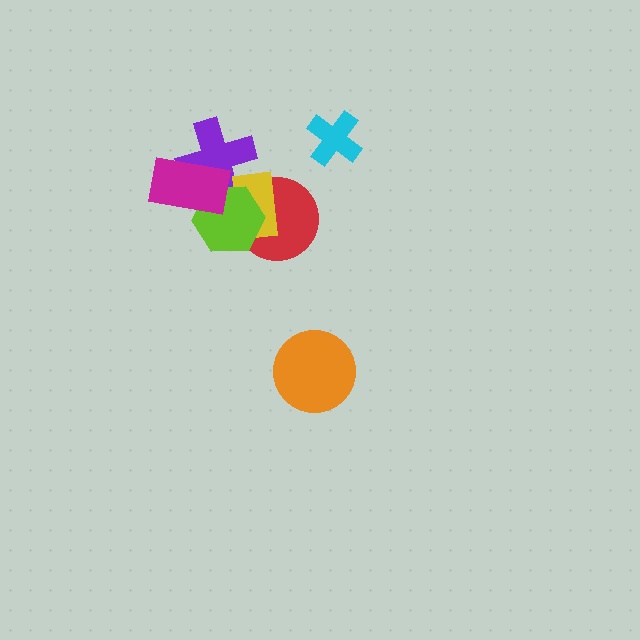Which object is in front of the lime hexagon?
The magenta rectangle is in front of the lime hexagon.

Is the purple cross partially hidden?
Yes, it is partially covered by another shape.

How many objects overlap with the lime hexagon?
4 objects overlap with the lime hexagon.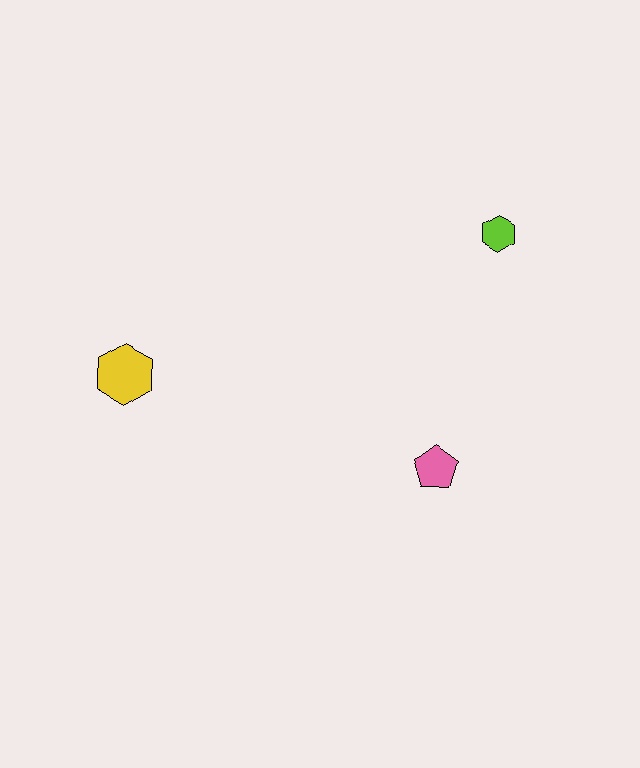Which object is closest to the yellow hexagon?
The pink pentagon is closest to the yellow hexagon.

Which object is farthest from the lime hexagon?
The yellow hexagon is farthest from the lime hexagon.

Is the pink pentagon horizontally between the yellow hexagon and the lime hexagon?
Yes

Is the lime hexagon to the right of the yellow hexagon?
Yes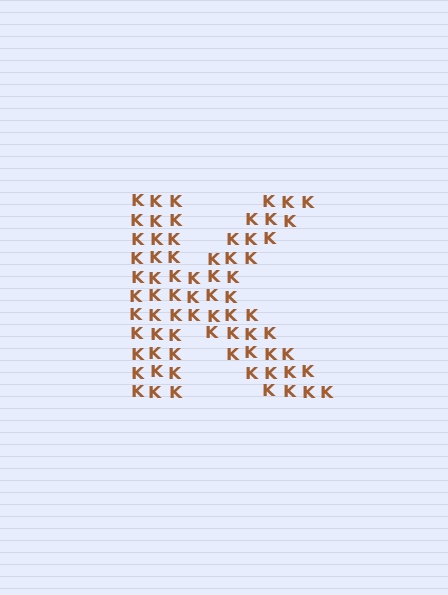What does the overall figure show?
The overall figure shows the letter K.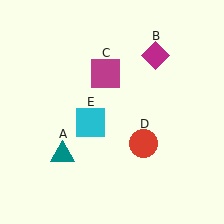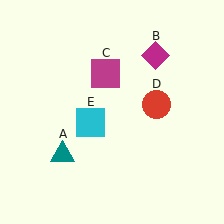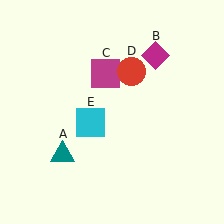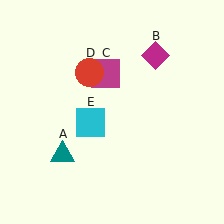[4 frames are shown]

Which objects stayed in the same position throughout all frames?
Teal triangle (object A) and magenta diamond (object B) and magenta square (object C) and cyan square (object E) remained stationary.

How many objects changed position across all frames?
1 object changed position: red circle (object D).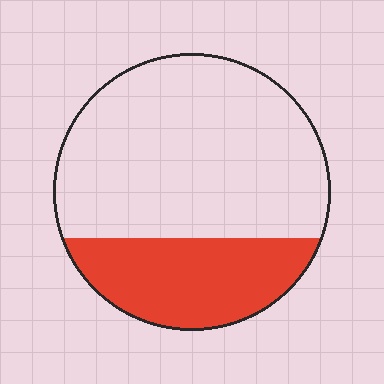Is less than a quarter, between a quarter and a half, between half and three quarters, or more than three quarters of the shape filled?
Between a quarter and a half.